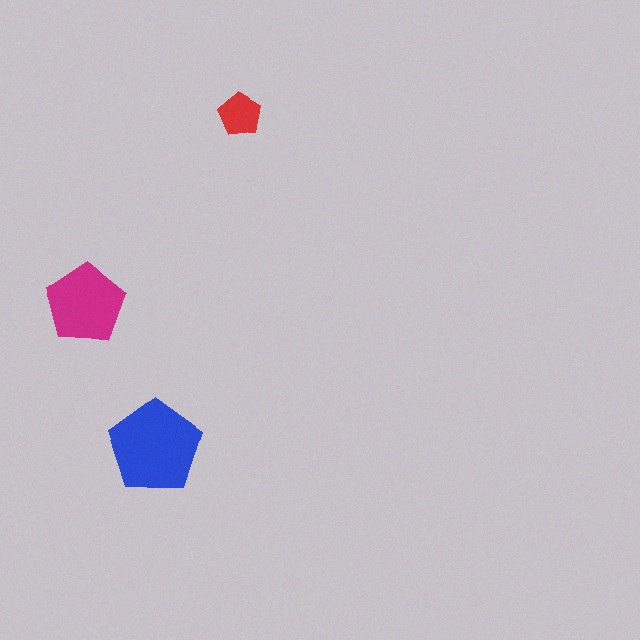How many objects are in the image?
There are 3 objects in the image.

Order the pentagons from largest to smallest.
the blue one, the magenta one, the red one.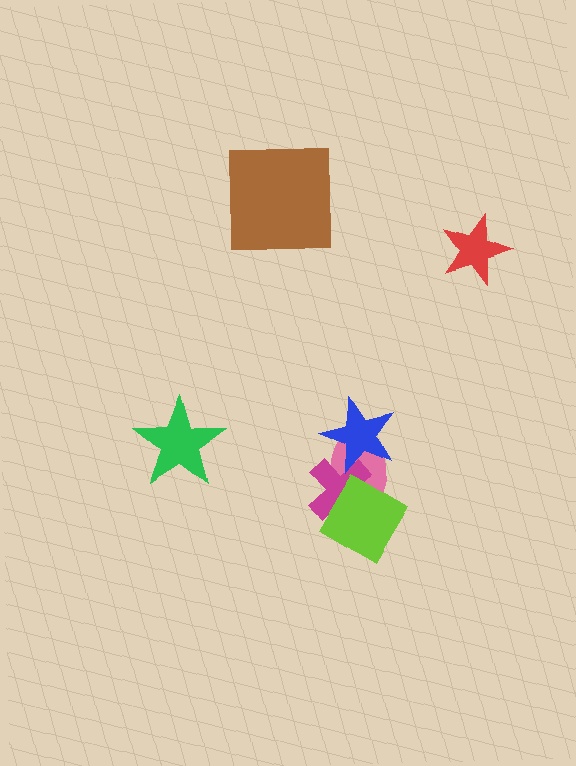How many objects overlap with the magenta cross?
3 objects overlap with the magenta cross.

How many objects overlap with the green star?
0 objects overlap with the green star.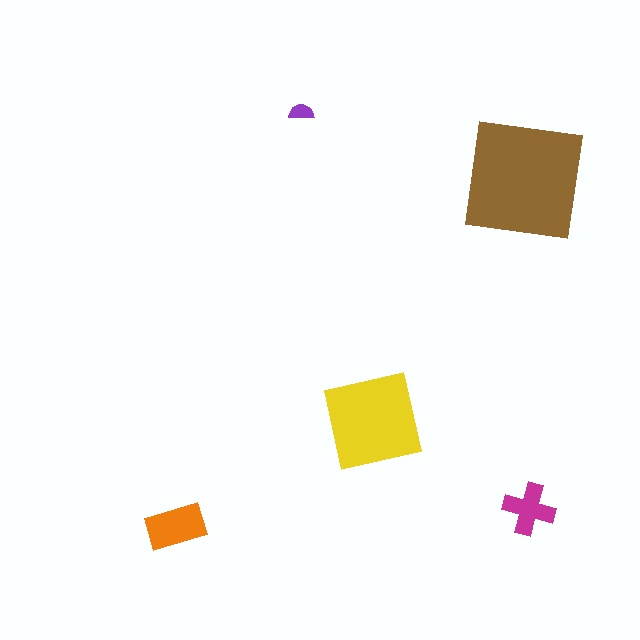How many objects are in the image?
There are 5 objects in the image.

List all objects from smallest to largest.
The purple semicircle, the magenta cross, the orange rectangle, the yellow square, the brown square.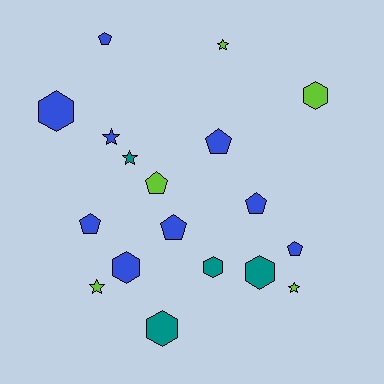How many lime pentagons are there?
There is 1 lime pentagon.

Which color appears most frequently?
Blue, with 9 objects.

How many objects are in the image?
There are 18 objects.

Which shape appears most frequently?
Pentagon, with 7 objects.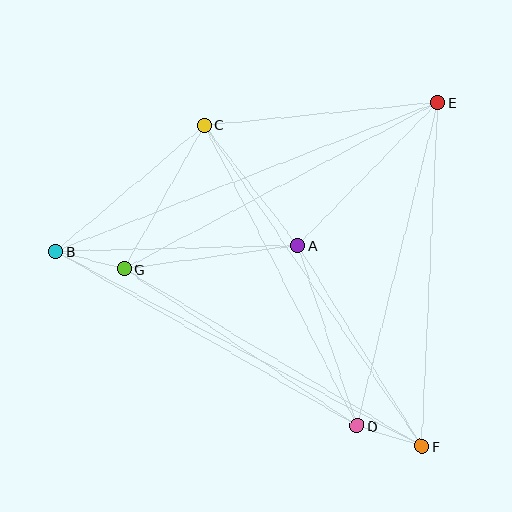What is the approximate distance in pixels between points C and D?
The distance between C and D is approximately 338 pixels.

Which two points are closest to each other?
Points D and F are closest to each other.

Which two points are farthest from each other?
Points B and F are farthest from each other.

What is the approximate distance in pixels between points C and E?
The distance between C and E is approximately 235 pixels.